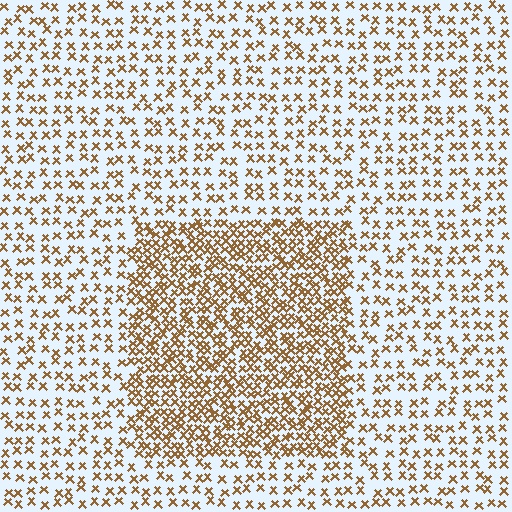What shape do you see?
I see a rectangle.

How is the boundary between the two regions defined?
The boundary is defined by a change in element density (approximately 2.3x ratio). All elements are the same color, size, and shape.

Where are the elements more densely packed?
The elements are more densely packed inside the rectangle boundary.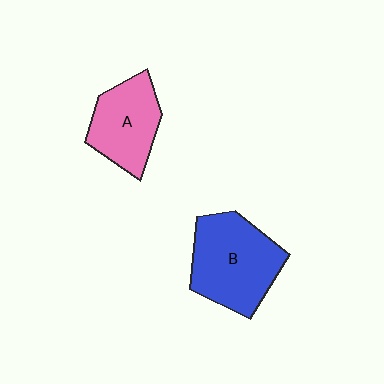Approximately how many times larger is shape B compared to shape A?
Approximately 1.4 times.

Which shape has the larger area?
Shape B (blue).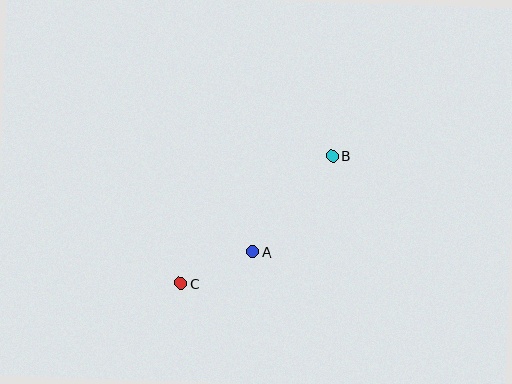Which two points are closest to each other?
Points A and C are closest to each other.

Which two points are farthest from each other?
Points B and C are farthest from each other.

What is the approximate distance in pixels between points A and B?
The distance between A and B is approximately 124 pixels.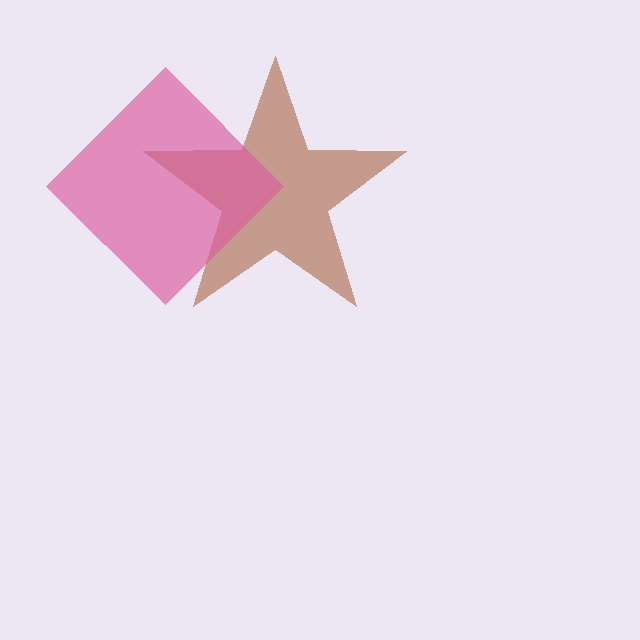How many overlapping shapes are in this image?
There are 2 overlapping shapes in the image.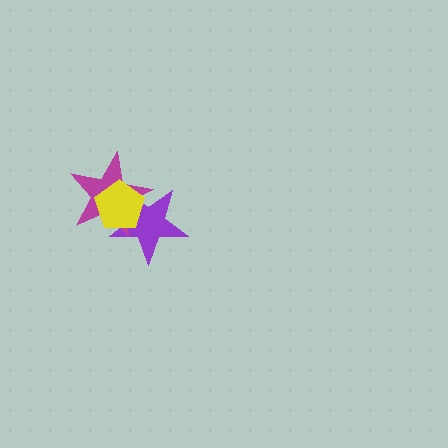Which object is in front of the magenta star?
The yellow pentagon is in front of the magenta star.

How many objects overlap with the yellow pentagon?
2 objects overlap with the yellow pentagon.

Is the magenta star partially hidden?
Yes, it is partially covered by another shape.